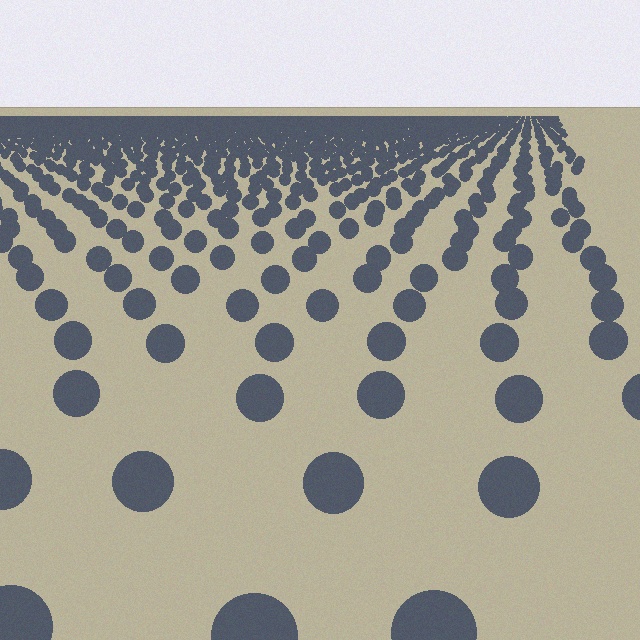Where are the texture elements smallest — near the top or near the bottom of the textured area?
Near the top.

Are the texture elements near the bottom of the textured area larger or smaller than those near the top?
Larger. Near the bottom, elements are closer to the viewer and appear at a bigger on-screen size.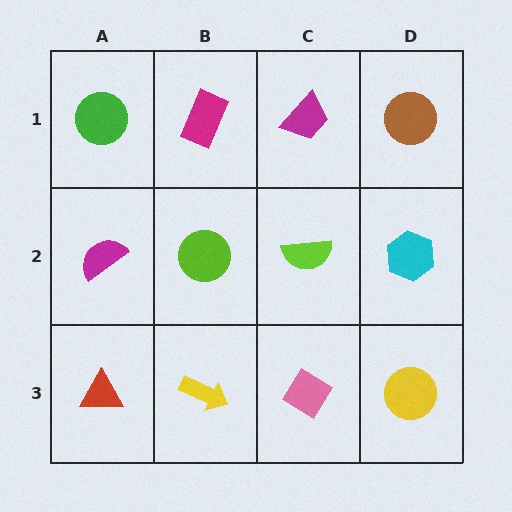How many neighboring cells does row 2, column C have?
4.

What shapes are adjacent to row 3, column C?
A lime semicircle (row 2, column C), a yellow arrow (row 3, column B), a yellow circle (row 3, column D).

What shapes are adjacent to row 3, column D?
A cyan hexagon (row 2, column D), a pink diamond (row 3, column C).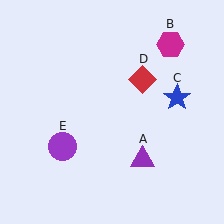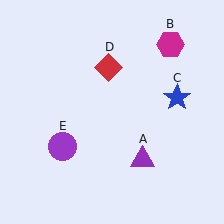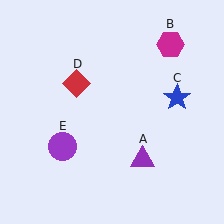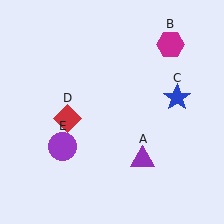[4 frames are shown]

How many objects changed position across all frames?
1 object changed position: red diamond (object D).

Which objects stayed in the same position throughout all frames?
Purple triangle (object A) and magenta hexagon (object B) and blue star (object C) and purple circle (object E) remained stationary.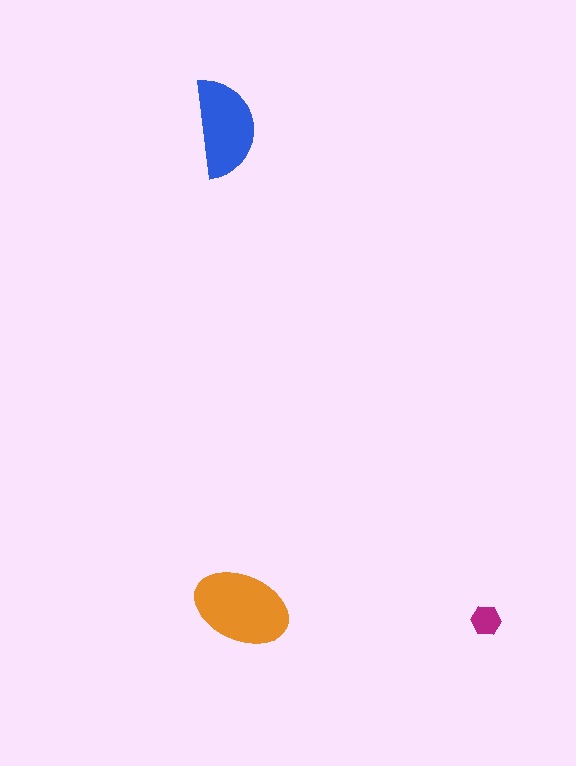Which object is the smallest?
The magenta hexagon.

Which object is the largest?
The orange ellipse.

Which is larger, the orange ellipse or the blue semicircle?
The orange ellipse.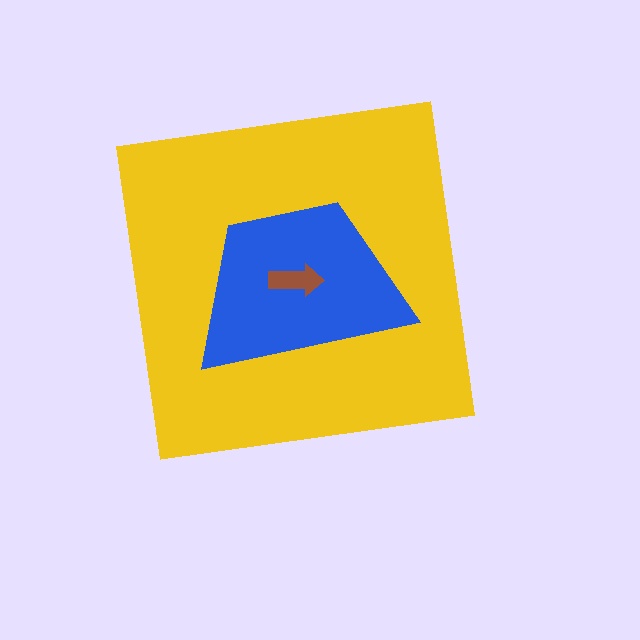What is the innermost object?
The brown arrow.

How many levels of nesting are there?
3.